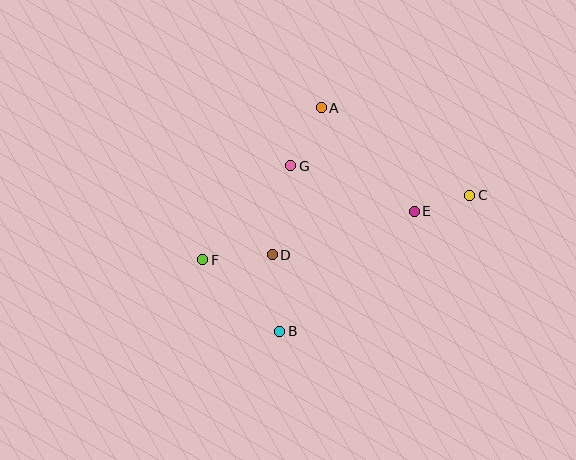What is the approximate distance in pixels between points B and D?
The distance between B and D is approximately 77 pixels.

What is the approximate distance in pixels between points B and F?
The distance between B and F is approximately 105 pixels.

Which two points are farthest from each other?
Points C and F are farthest from each other.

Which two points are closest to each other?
Points C and E are closest to each other.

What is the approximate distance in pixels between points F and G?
The distance between F and G is approximately 129 pixels.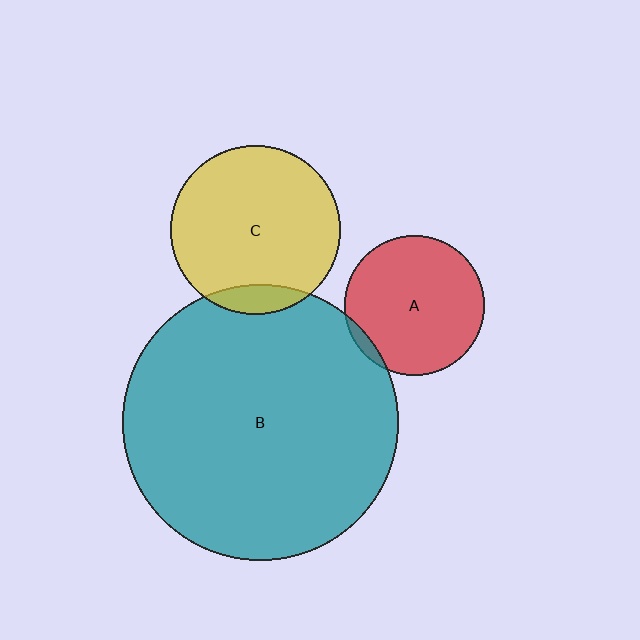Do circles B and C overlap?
Yes.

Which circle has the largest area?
Circle B (teal).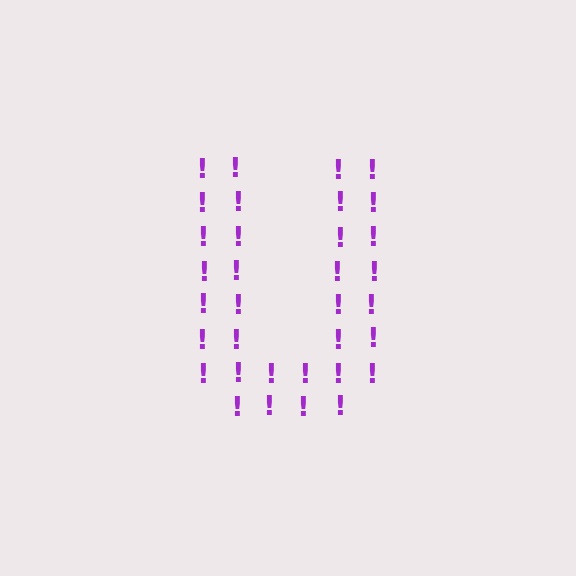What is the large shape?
The large shape is the letter U.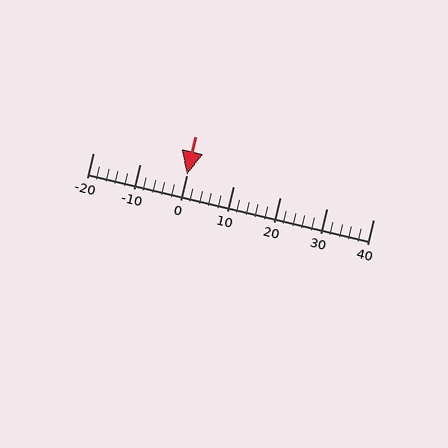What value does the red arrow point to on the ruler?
The red arrow points to approximately 0.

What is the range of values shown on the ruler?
The ruler shows values from -20 to 40.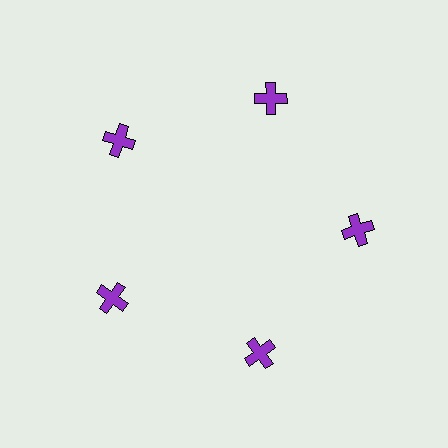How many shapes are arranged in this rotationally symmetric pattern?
There are 5 shapes, arranged in 5 groups of 1.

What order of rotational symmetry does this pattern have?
This pattern has 5-fold rotational symmetry.